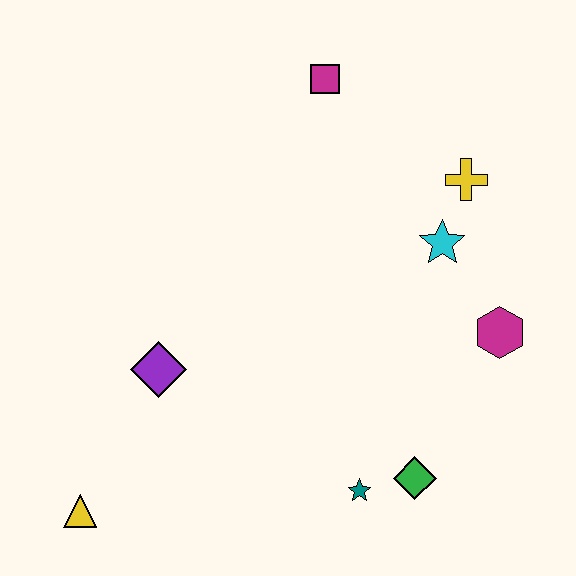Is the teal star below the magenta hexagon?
Yes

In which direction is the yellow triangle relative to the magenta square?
The yellow triangle is below the magenta square.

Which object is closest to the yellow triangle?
The purple diamond is closest to the yellow triangle.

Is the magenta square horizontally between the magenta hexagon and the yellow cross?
No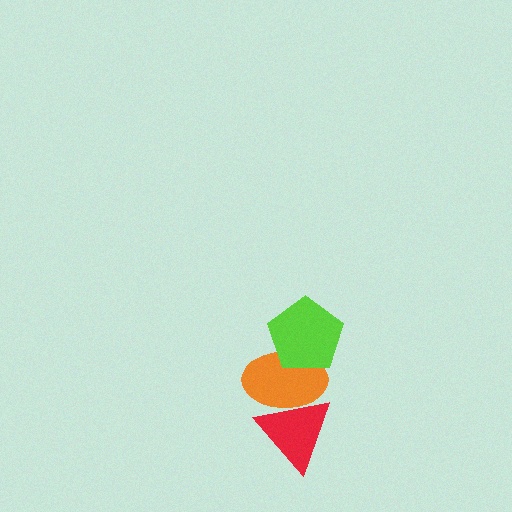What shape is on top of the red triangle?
The orange ellipse is on top of the red triangle.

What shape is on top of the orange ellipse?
The lime pentagon is on top of the orange ellipse.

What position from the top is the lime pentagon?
The lime pentagon is 1st from the top.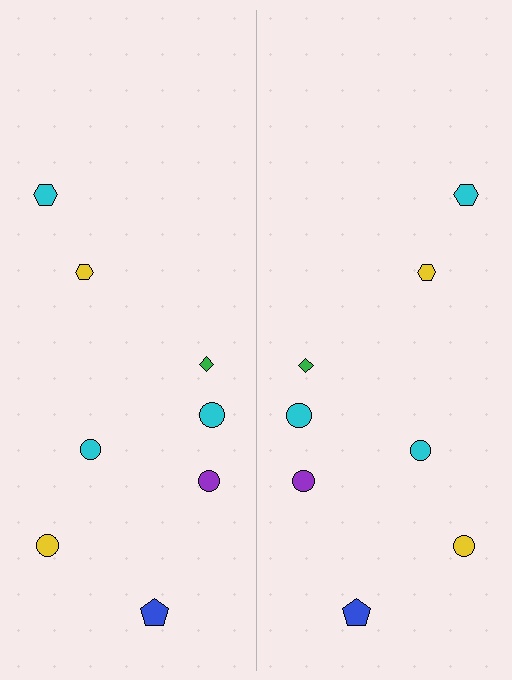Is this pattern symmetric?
Yes, this pattern has bilateral (reflection) symmetry.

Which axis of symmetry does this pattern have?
The pattern has a vertical axis of symmetry running through the center of the image.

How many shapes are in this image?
There are 16 shapes in this image.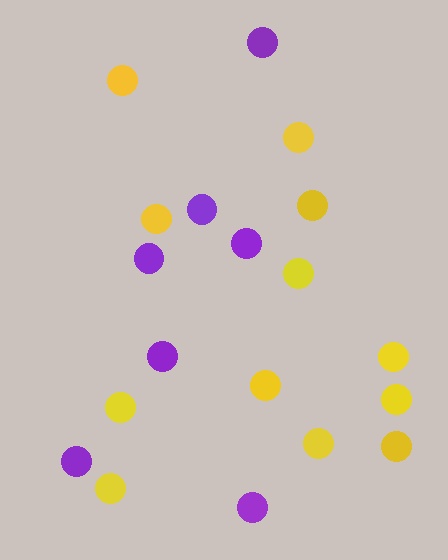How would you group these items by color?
There are 2 groups: one group of purple circles (7) and one group of yellow circles (12).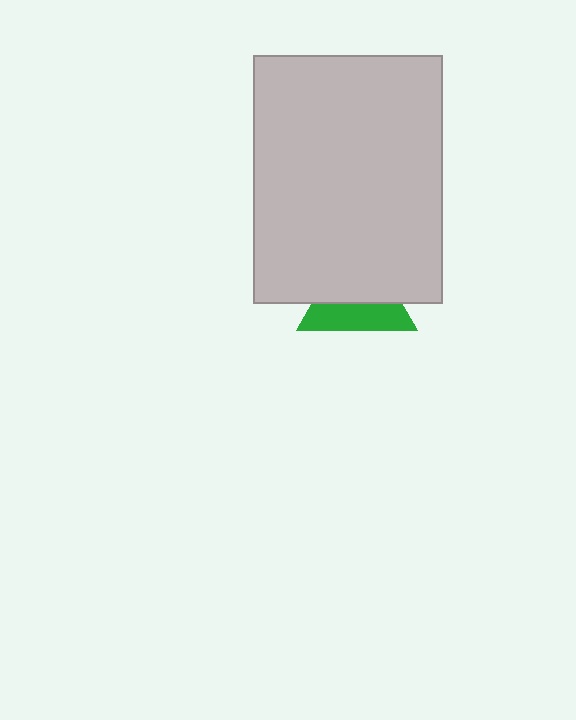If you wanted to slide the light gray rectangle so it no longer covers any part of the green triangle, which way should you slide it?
Slide it up — that is the most direct way to separate the two shapes.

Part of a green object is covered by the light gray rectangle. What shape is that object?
It is a triangle.